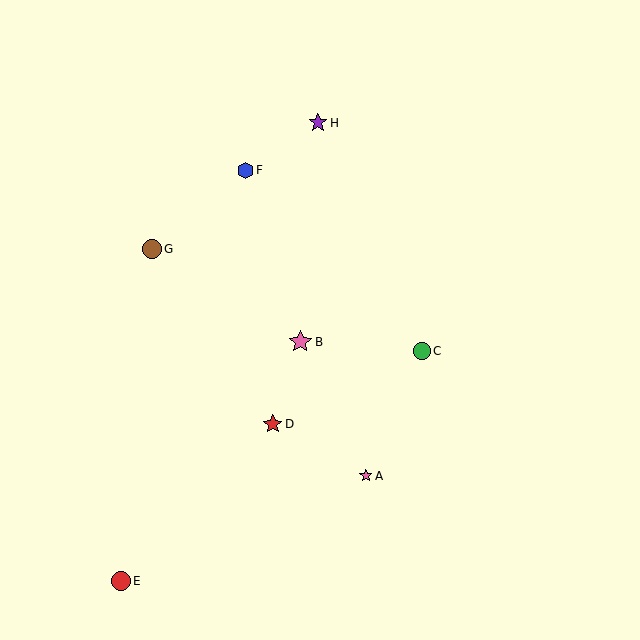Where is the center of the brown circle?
The center of the brown circle is at (152, 249).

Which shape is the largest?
The pink star (labeled B) is the largest.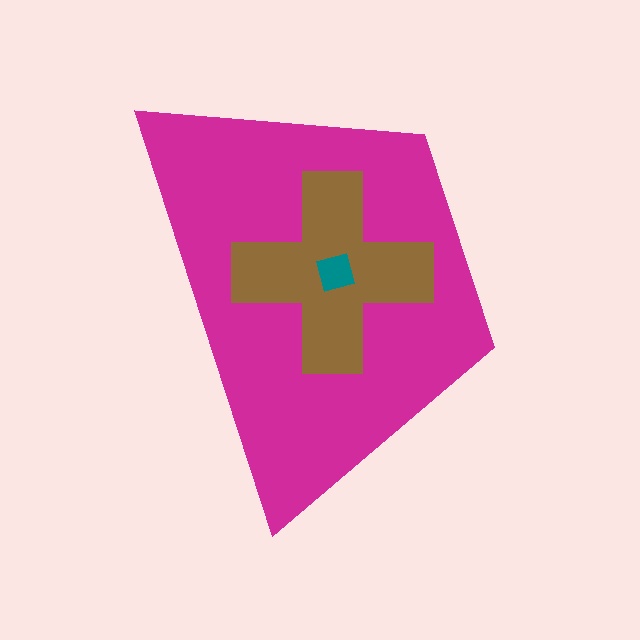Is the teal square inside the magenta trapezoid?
Yes.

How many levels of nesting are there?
3.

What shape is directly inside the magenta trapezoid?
The brown cross.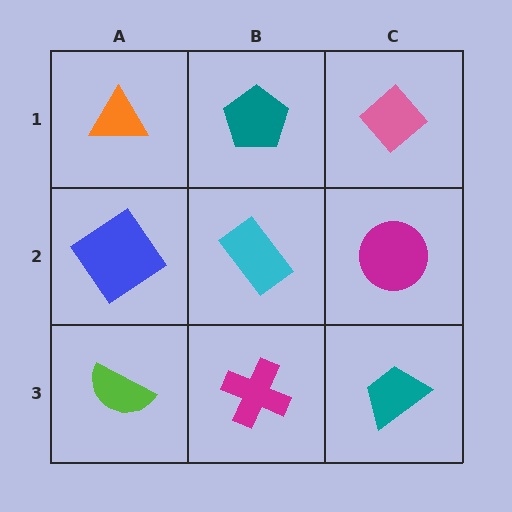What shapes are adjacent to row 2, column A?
An orange triangle (row 1, column A), a lime semicircle (row 3, column A), a cyan rectangle (row 2, column B).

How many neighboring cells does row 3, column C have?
2.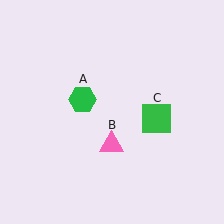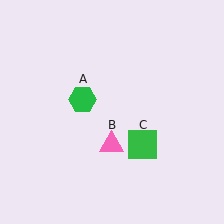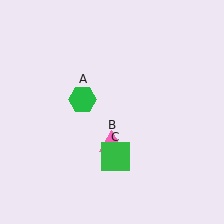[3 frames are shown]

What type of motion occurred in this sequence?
The green square (object C) rotated clockwise around the center of the scene.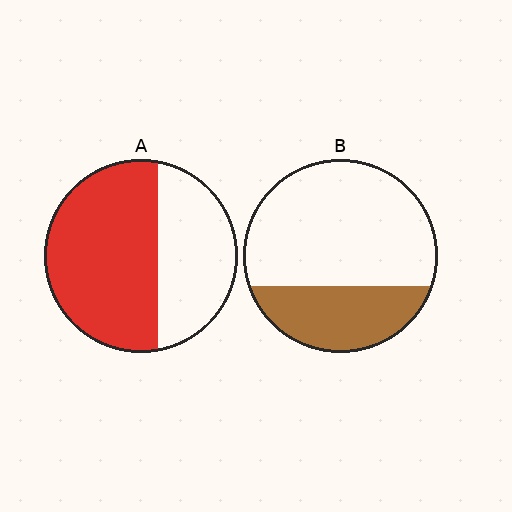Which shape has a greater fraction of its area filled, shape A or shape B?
Shape A.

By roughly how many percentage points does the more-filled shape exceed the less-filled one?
By roughly 30 percentage points (A over B).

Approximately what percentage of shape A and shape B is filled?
A is approximately 60% and B is approximately 30%.